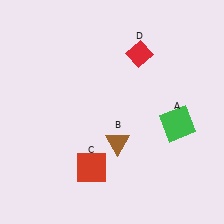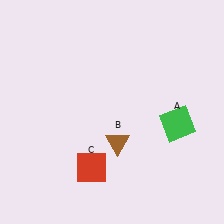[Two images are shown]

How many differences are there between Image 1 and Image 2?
There is 1 difference between the two images.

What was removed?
The red diamond (D) was removed in Image 2.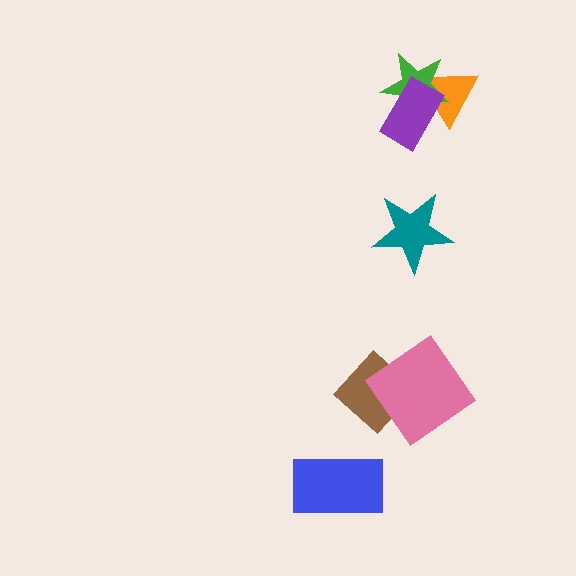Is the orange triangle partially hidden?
Yes, it is partially covered by another shape.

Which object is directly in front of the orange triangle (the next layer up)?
The green star is directly in front of the orange triangle.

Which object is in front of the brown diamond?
The pink diamond is in front of the brown diamond.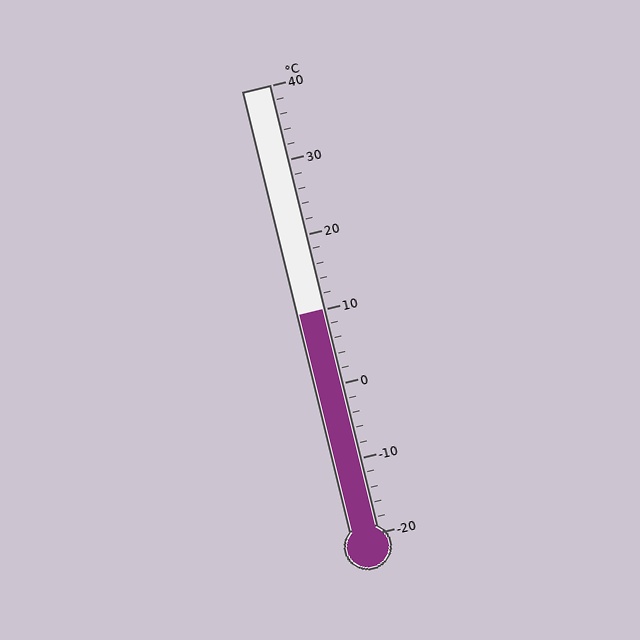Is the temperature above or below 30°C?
The temperature is below 30°C.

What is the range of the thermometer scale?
The thermometer scale ranges from -20°C to 40°C.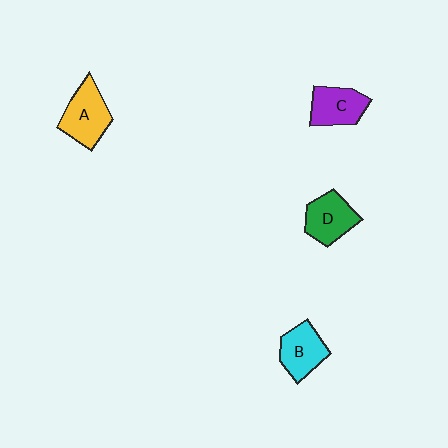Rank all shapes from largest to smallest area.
From largest to smallest: A (yellow), D (green), C (purple), B (cyan).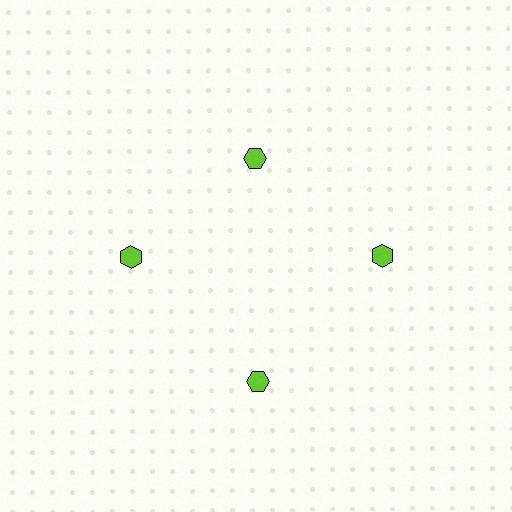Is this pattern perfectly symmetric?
No. The 4 lime hexagons are arranged in a ring, but one element near the 12 o'clock position is pulled inward toward the center, breaking the 4-fold rotational symmetry.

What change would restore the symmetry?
The symmetry would be restored by moving it outward, back onto the ring so that all 4 hexagons sit at equal angles and equal distance from the center.